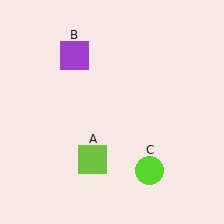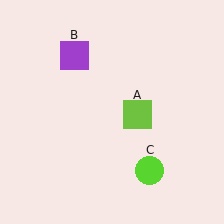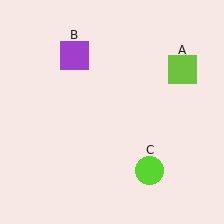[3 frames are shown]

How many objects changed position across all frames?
1 object changed position: lime square (object A).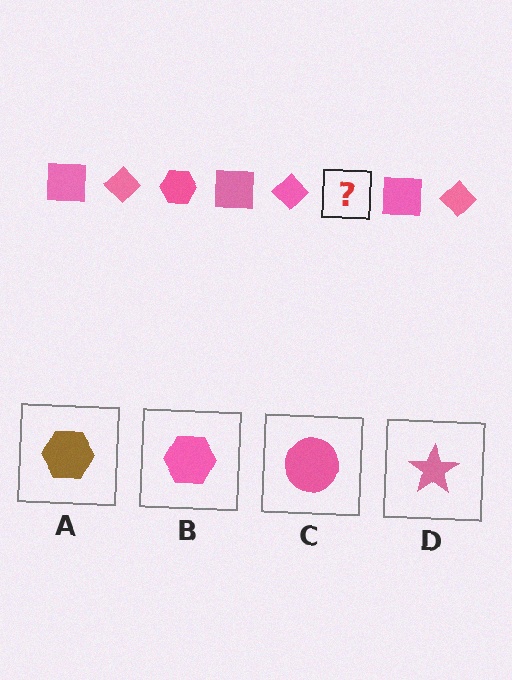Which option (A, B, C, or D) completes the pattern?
B.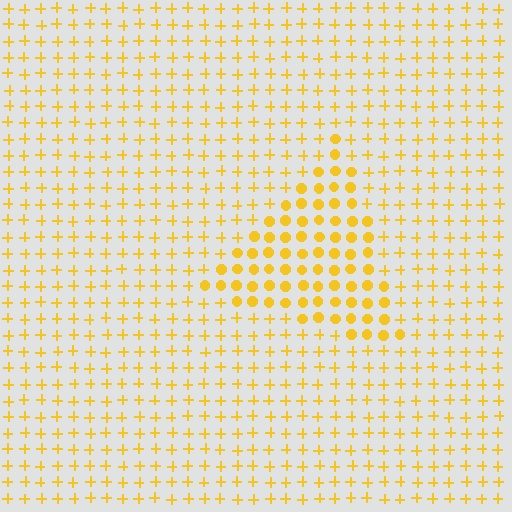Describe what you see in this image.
The image is filled with small yellow elements arranged in a uniform grid. A triangle-shaped region contains circles, while the surrounding area contains plus signs. The boundary is defined purely by the change in element shape.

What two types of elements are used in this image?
The image uses circles inside the triangle region and plus signs outside it.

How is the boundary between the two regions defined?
The boundary is defined by a change in element shape: circles inside vs. plus signs outside. All elements share the same color and spacing.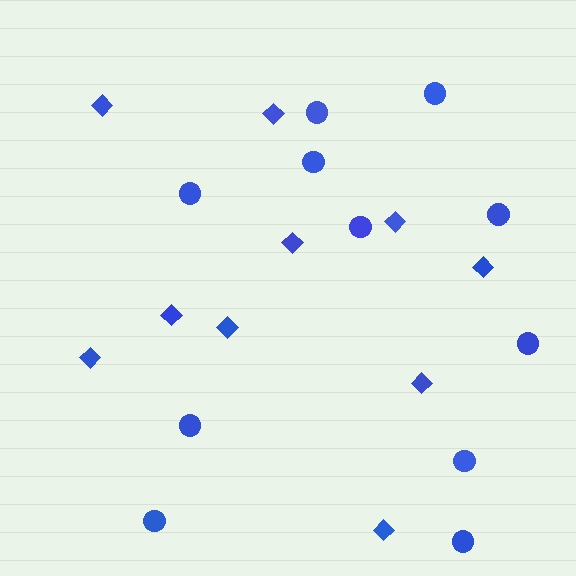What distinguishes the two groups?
There are 2 groups: one group of diamonds (10) and one group of circles (11).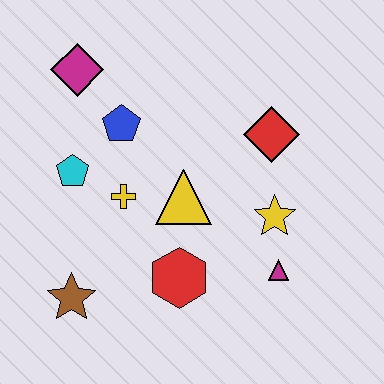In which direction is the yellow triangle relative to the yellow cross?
The yellow triangle is to the right of the yellow cross.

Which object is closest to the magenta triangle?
The yellow star is closest to the magenta triangle.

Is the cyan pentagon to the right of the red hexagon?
No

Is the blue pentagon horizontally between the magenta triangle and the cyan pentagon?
Yes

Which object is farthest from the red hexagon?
The magenta diamond is farthest from the red hexagon.